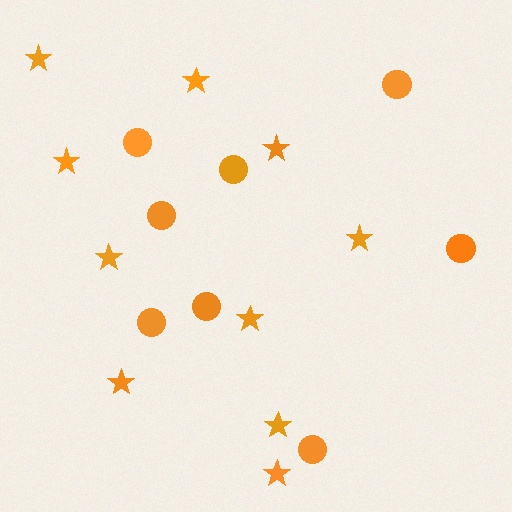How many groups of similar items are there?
There are 2 groups: one group of stars (10) and one group of circles (8).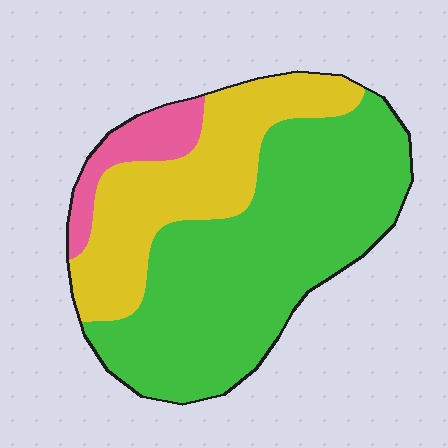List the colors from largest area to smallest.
From largest to smallest: green, yellow, pink.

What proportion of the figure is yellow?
Yellow covers 31% of the figure.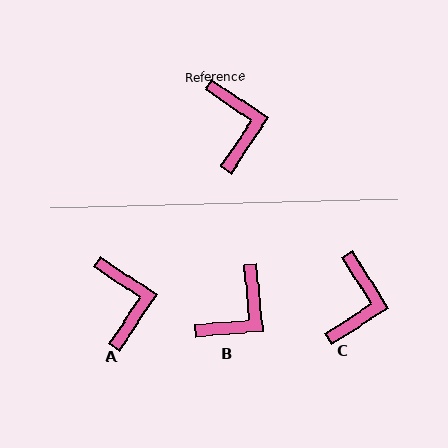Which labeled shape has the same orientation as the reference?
A.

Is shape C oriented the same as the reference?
No, it is off by about 24 degrees.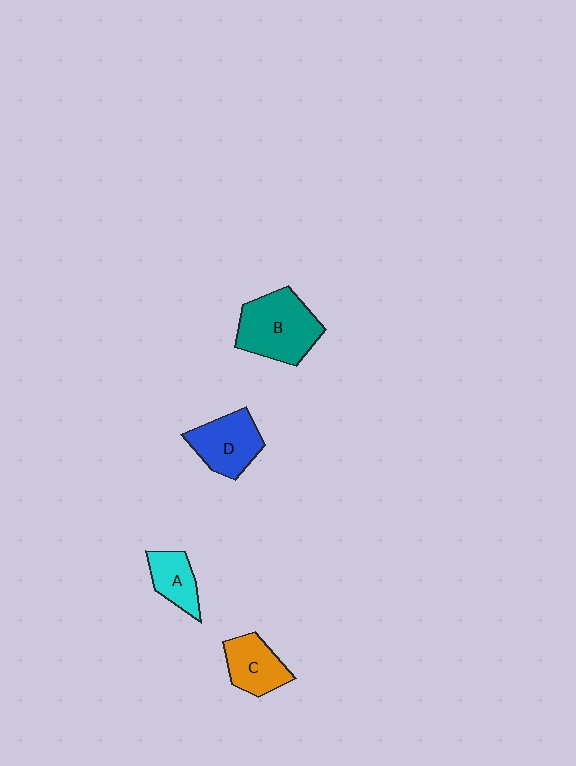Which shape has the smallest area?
Shape A (cyan).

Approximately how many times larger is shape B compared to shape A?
Approximately 2.0 times.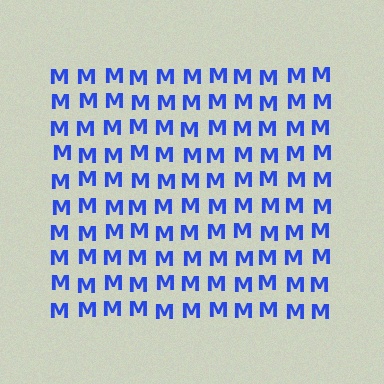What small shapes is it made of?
It is made of small letter M's.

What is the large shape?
The large shape is a square.